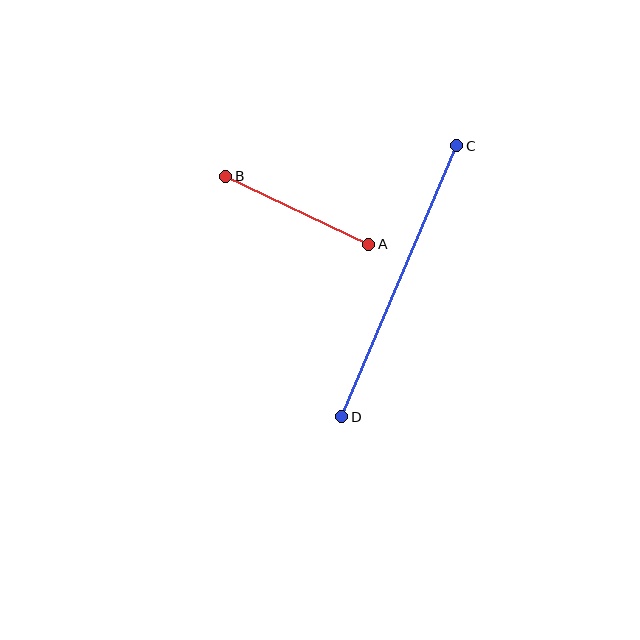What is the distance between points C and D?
The distance is approximately 295 pixels.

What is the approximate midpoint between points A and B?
The midpoint is at approximately (297, 210) pixels.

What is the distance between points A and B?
The distance is approximately 159 pixels.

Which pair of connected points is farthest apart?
Points C and D are farthest apart.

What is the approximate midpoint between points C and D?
The midpoint is at approximately (399, 281) pixels.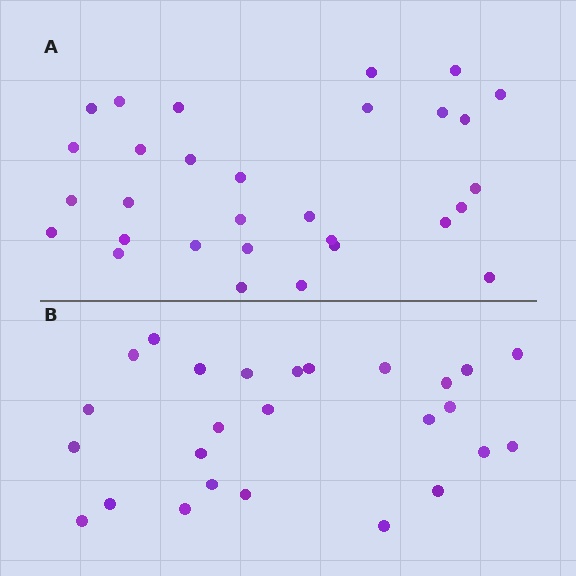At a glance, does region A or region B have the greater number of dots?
Region A (the top region) has more dots.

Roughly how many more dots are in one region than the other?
Region A has about 4 more dots than region B.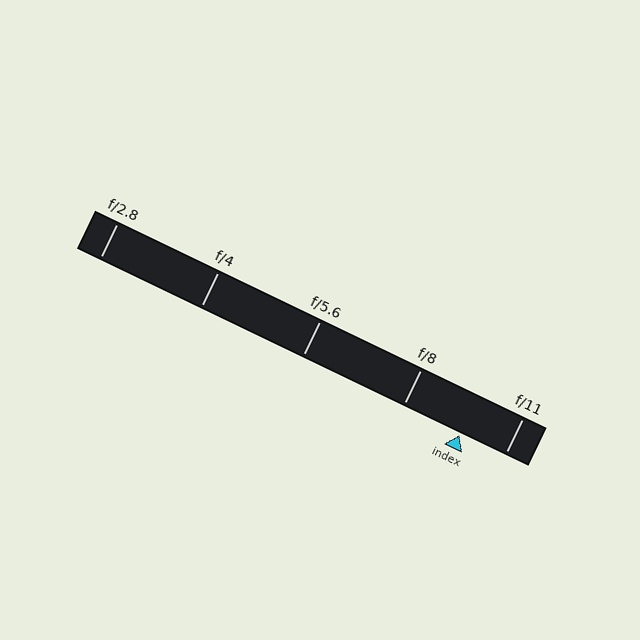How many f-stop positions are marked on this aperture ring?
There are 5 f-stop positions marked.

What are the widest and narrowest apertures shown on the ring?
The widest aperture shown is f/2.8 and the narrowest is f/11.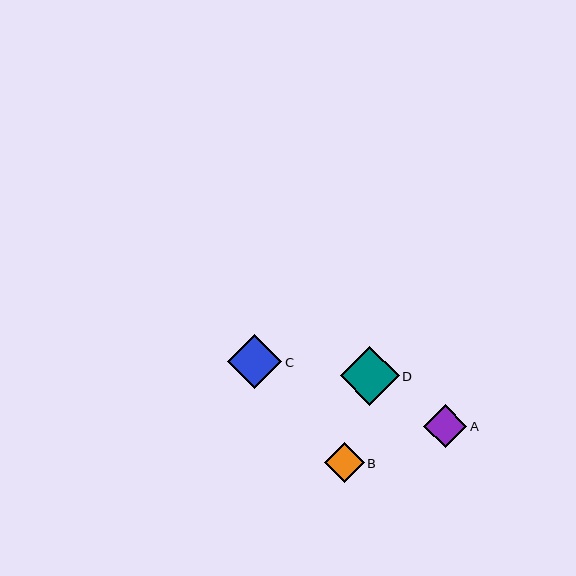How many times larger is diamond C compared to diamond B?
Diamond C is approximately 1.4 times the size of diamond B.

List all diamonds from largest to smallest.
From largest to smallest: D, C, A, B.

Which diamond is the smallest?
Diamond B is the smallest with a size of approximately 40 pixels.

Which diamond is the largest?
Diamond D is the largest with a size of approximately 58 pixels.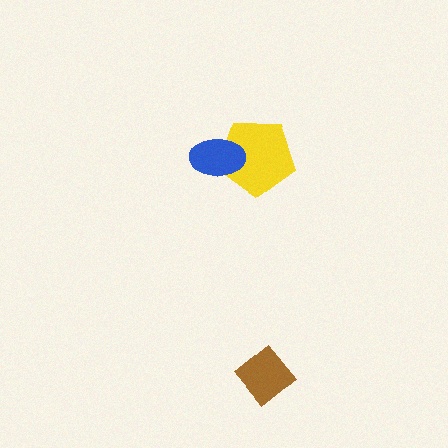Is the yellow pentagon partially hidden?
Yes, it is partially covered by another shape.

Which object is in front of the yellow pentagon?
The blue ellipse is in front of the yellow pentagon.